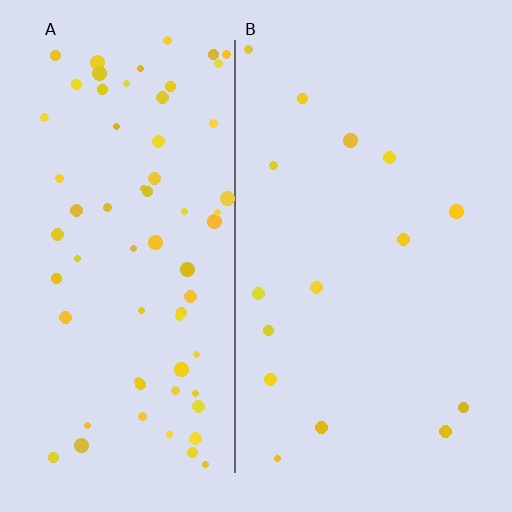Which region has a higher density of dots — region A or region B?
A (the left).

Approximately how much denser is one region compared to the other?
Approximately 4.3× — region A over region B.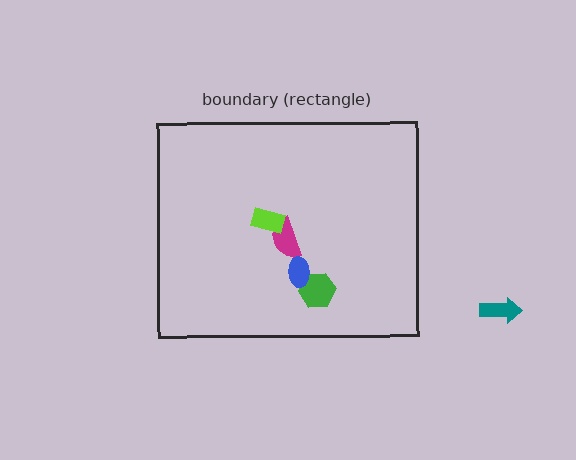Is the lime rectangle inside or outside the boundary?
Inside.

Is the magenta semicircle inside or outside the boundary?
Inside.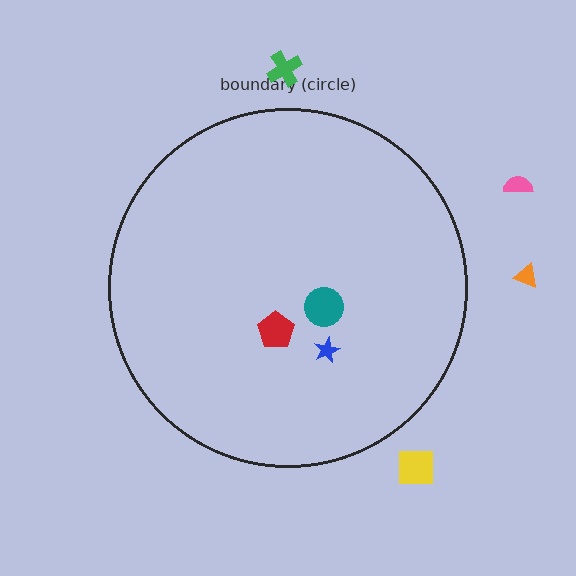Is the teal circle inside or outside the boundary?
Inside.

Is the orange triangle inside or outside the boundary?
Outside.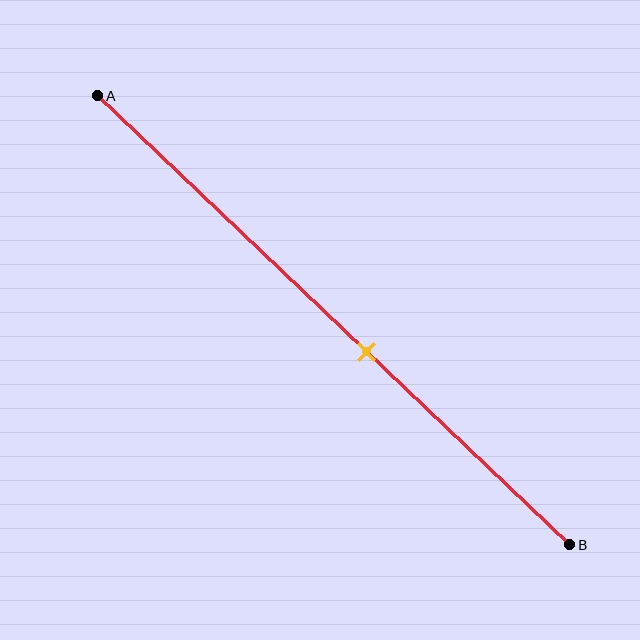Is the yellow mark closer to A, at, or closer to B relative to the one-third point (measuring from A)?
The yellow mark is closer to point B than the one-third point of segment AB.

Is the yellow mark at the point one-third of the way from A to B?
No, the mark is at about 55% from A, not at the 33% one-third point.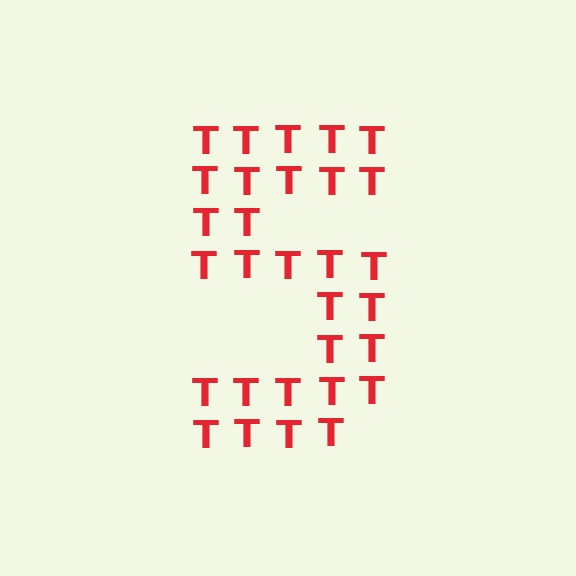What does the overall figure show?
The overall figure shows the digit 5.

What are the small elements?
The small elements are letter T's.